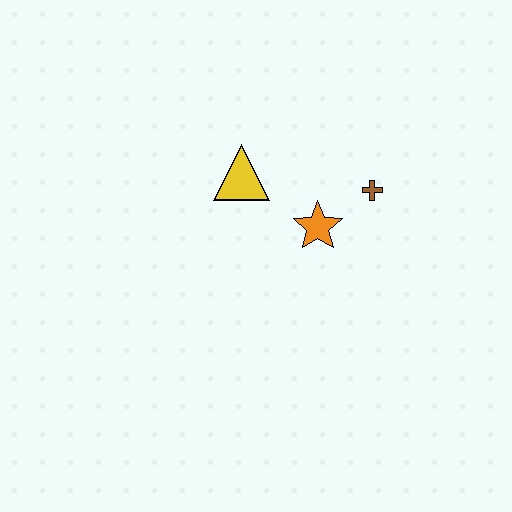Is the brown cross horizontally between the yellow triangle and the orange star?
No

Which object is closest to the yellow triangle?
The orange star is closest to the yellow triangle.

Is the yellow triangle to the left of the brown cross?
Yes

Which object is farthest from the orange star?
The yellow triangle is farthest from the orange star.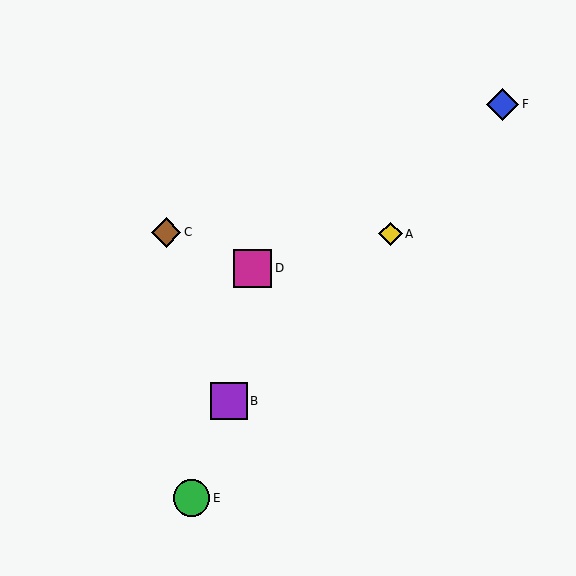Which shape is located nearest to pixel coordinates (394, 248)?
The yellow diamond (labeled A) at (390, 234) is nearest to that location.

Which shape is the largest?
The magenta square (labeled D) is the largest.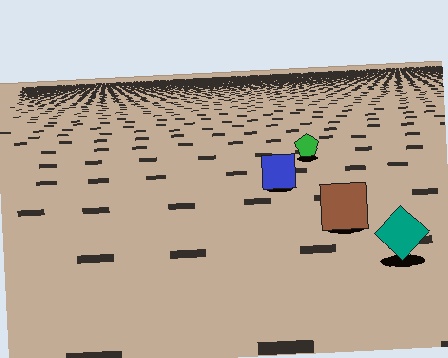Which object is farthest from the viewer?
The green pentagon is farthest from the viewer. It appears smaller and the ground texture around it is denser.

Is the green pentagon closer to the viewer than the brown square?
No. The brown square is closer — you can tell from the texture gradient: the ground texture is coarser near it.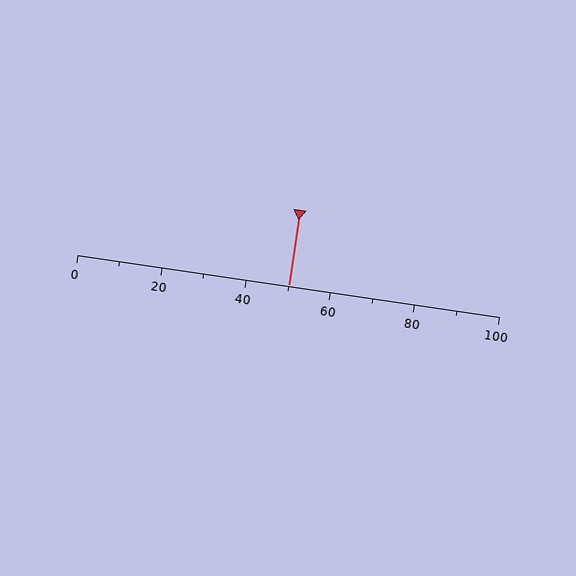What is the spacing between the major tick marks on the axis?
The major ticks are spaced 20 apart.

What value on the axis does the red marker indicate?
The marker indicates approximately 50.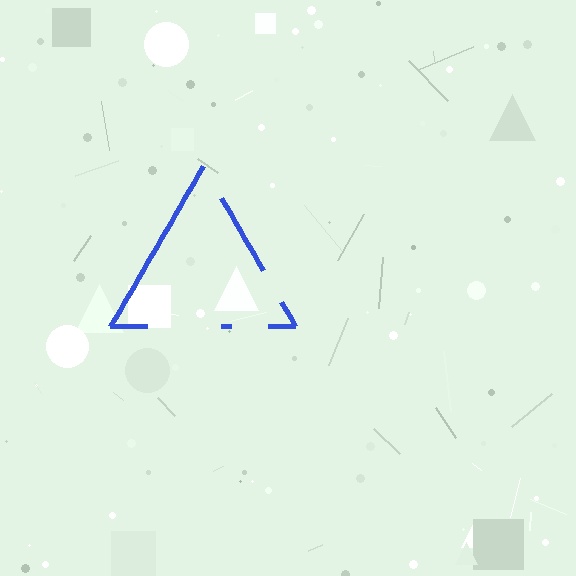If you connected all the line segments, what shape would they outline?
They would outline a triangle.